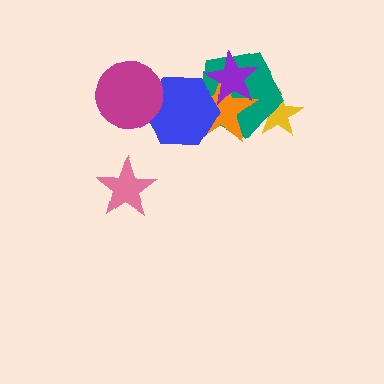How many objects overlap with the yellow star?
2 objects overlap with the yellow star.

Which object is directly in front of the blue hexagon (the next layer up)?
The purple star is directly in front of the blue hexagon.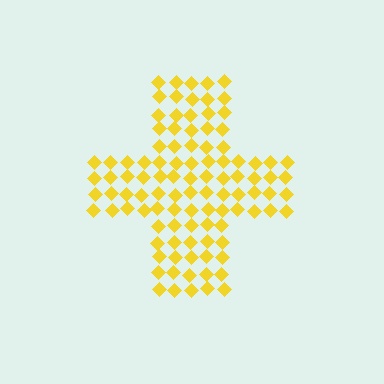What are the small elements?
The small elements are diamonds.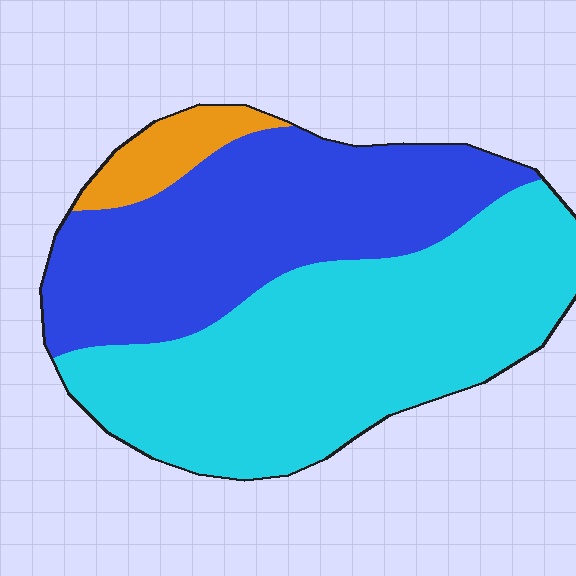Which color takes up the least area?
Orange, at roughly 5%.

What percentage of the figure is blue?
Blue takes up between a third and a half of the figure.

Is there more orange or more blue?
Blue.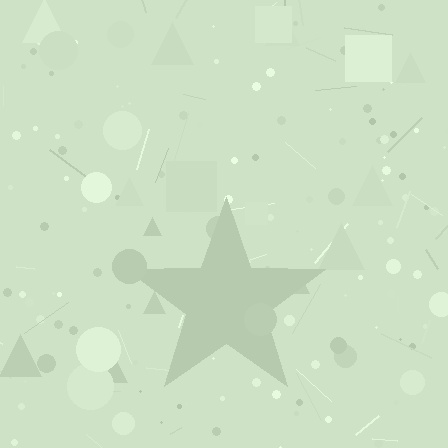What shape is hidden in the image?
A star is hidden in the image.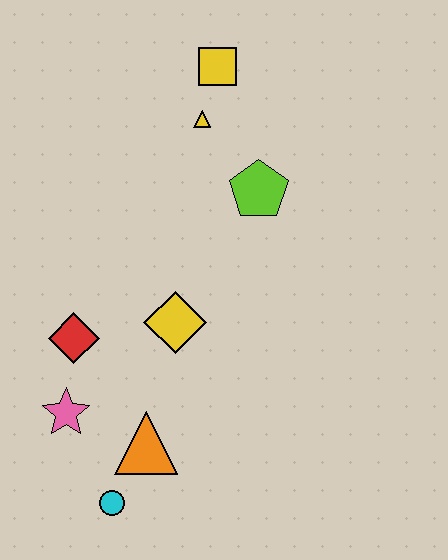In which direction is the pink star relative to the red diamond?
The pink star is below the red diamond.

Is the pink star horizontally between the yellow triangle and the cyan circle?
No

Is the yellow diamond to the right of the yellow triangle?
No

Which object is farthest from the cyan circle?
The yellow square is farthest from the cyan circle.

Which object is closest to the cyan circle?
The orange triangle is closest to the cyan circle.